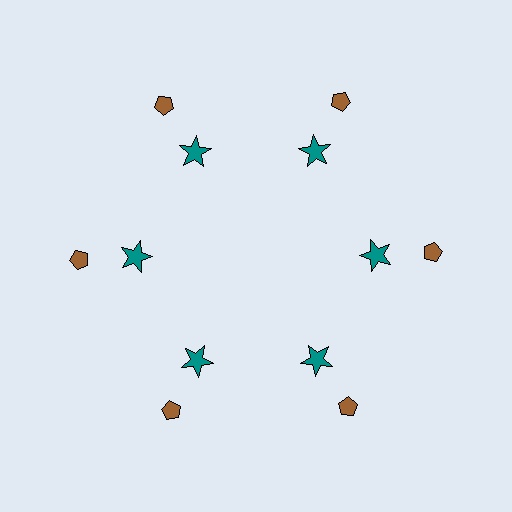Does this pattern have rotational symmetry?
Yes, this pattern has 6-fold rotational symmetry. It looks the same after rotating 60 degrees around the center.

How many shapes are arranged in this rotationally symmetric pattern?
There are 12 shapes, arranged in 6 groups of 2.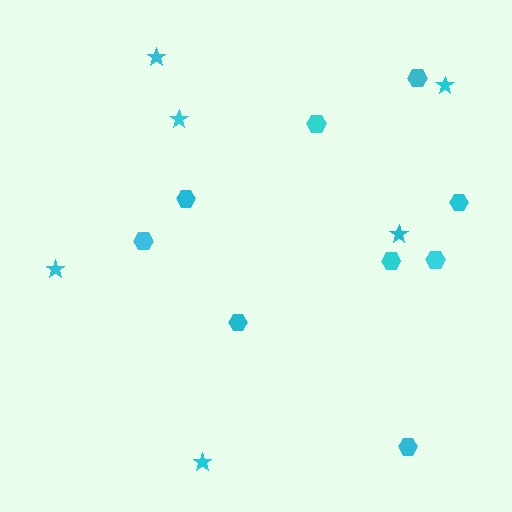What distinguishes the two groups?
There are 2 groups: one group of stars (6) and one group of hexagons (9).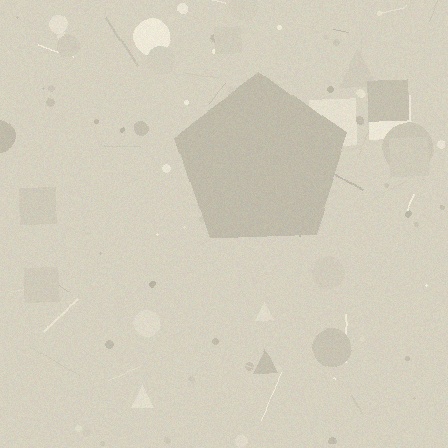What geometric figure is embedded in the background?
A pentagon is embedded in the background.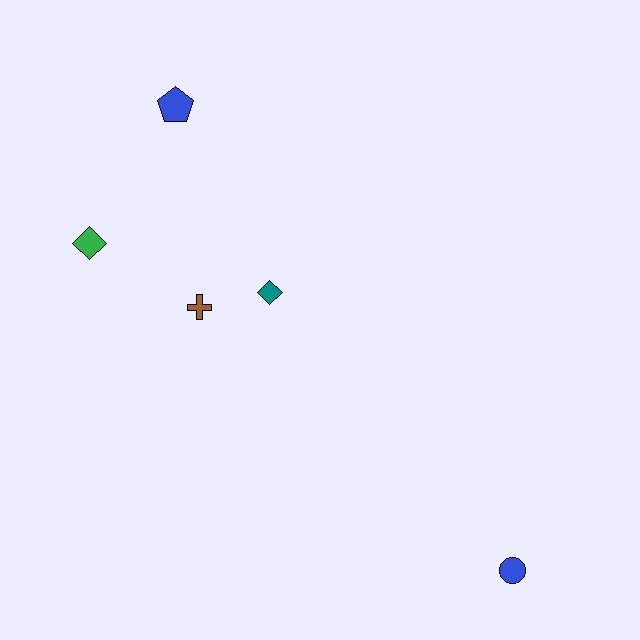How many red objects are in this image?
There are no red objects.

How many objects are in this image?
There are 5 objects.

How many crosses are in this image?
There is 1 cross.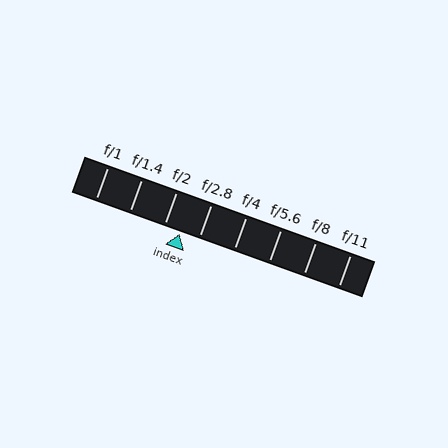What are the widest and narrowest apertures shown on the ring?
The widest aperture shown is f/1 and the narrowest is f/11.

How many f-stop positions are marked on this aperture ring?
There are 8 f-stop positions marked.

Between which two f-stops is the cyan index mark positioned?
The index mark is between f/2 and f/2.8.